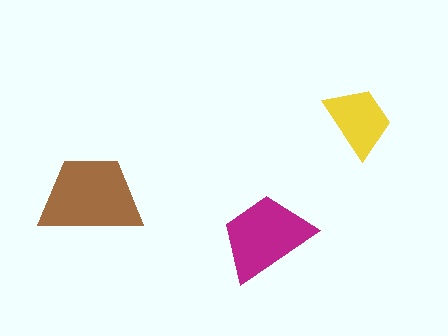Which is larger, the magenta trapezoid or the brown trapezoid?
The brown one.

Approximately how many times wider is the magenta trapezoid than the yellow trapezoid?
About 1.5 times wider.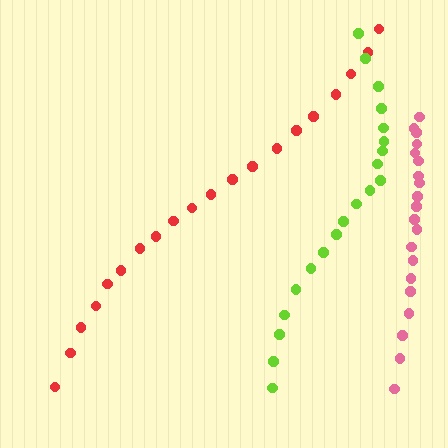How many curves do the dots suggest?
There are 3 distinct paths.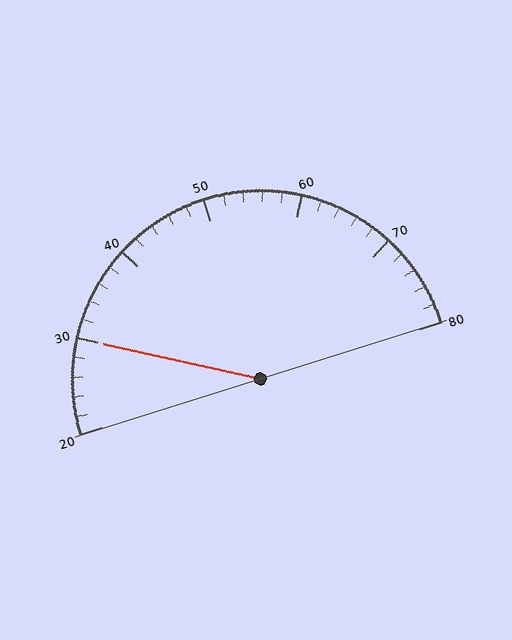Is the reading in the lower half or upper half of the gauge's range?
The reading is in the lower half of the range (20 to 80).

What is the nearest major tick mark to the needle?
The nearest major tick mark is 30.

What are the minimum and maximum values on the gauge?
The gauge ranges from 20 to 80.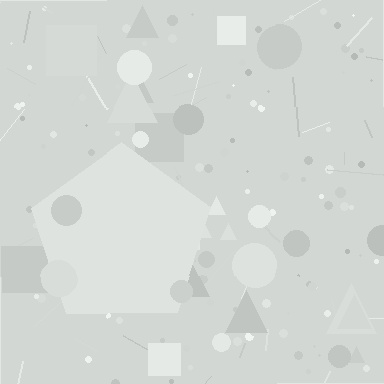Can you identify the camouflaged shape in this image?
The camouflaged shape is a pentagon.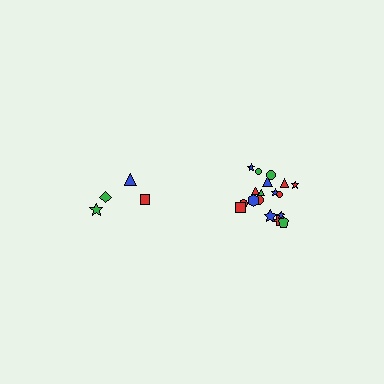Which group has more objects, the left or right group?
The right group.